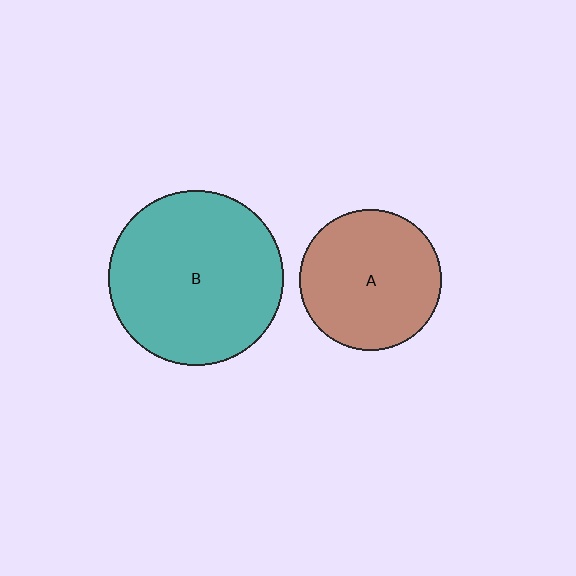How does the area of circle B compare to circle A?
Approximately 1.5 times.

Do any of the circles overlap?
No, none of the circles overlap.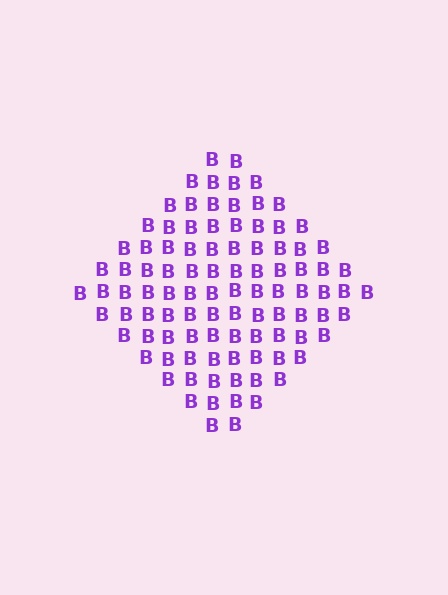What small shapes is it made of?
It is made of small letter B's.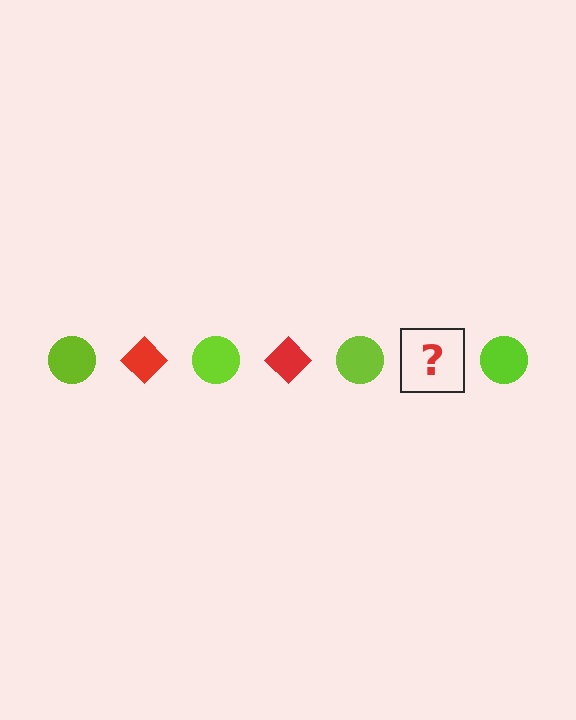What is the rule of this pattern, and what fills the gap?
The rule is that the pattern alternates between lime circle and red diamond. The gap should be filled with a red diamond.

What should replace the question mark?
The question mark should be replaced with a red diamond.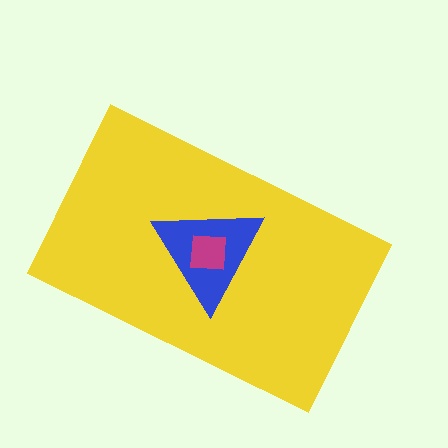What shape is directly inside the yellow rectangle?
The blue triangle.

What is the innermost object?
The magenta square.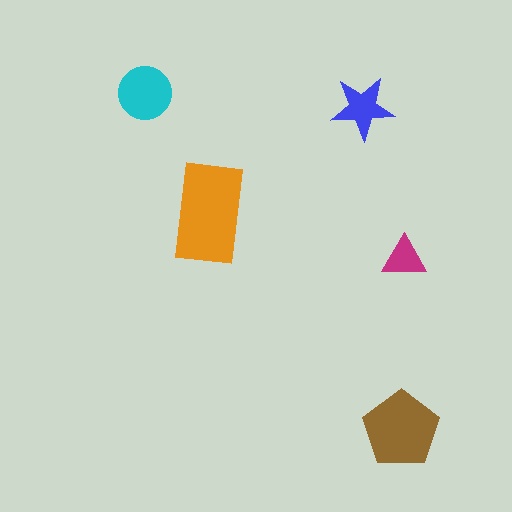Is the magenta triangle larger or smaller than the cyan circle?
Smaller.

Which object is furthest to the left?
The cyan circle is leftmost.